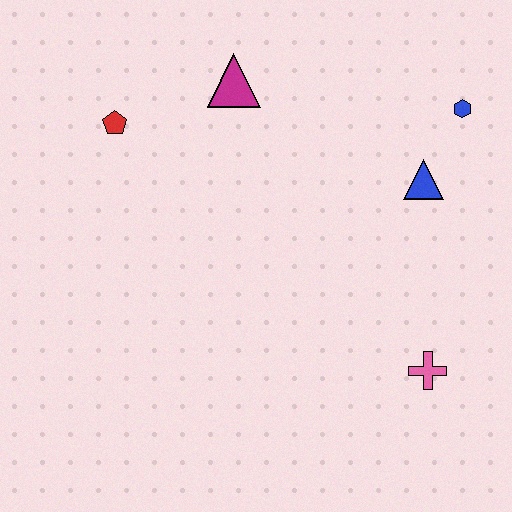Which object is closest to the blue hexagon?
The blue triangle is closest to the blue hexagon.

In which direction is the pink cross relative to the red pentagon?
The pink cross is to the right of the red pentagon.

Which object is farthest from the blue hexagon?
The red pentagon is farthest from the blue hexagon.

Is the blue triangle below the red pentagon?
Yes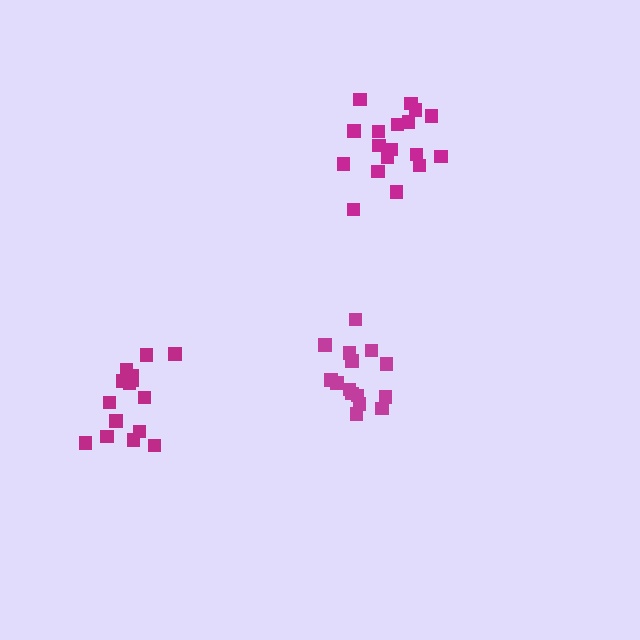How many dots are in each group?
Group 1: 15 dots, Group 2: 18 dots, Group 3: 15 dots (48 total).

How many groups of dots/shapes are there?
There are 3 groups.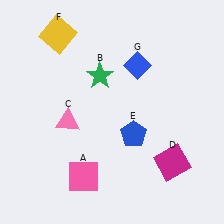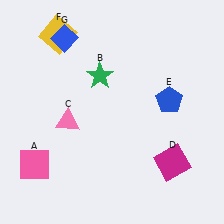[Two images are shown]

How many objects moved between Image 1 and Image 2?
3 objects moved between the two images.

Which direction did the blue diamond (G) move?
The blue diamond (G) moved left.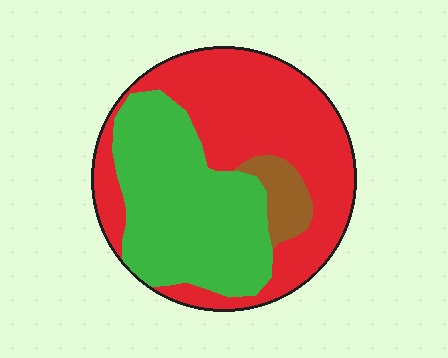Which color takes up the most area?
Red, at roughly 50%.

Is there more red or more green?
Red.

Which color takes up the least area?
Brown, at roughly 5%.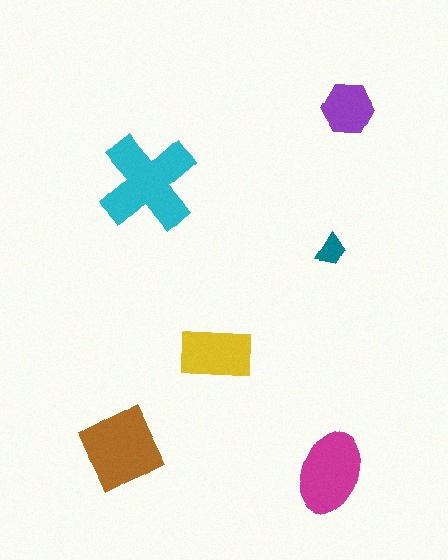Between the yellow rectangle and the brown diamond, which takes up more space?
The brown diamond.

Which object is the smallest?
The teal trapezoid.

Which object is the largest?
The cyan cross.